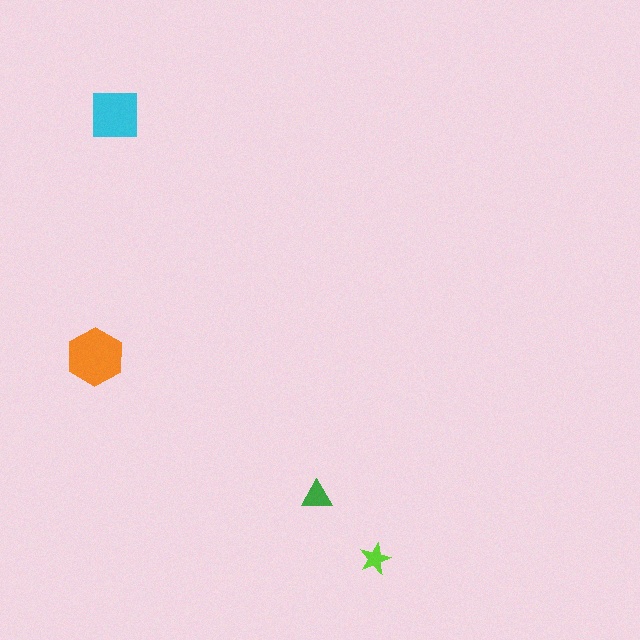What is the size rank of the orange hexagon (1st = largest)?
1st.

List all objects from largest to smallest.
The orange hexagon, the cyan square, the green triangle, the lime star.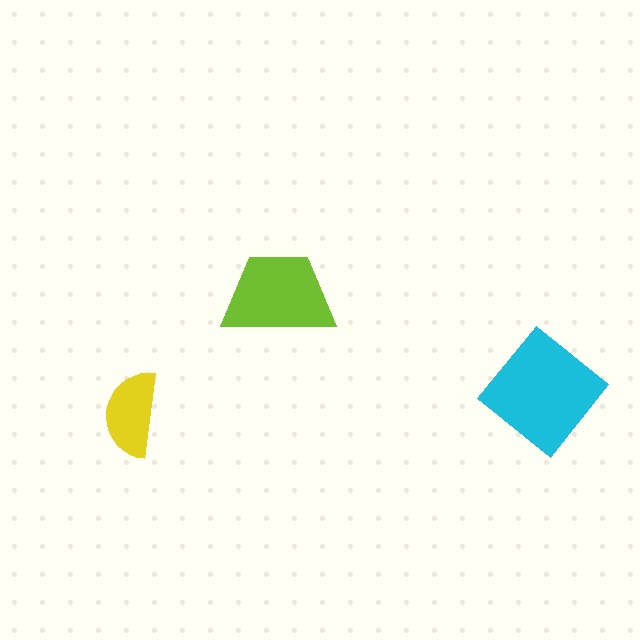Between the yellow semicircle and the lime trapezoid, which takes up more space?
The lime trapezoid.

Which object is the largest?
The cyan diamond.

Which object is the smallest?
The yellow semicircle.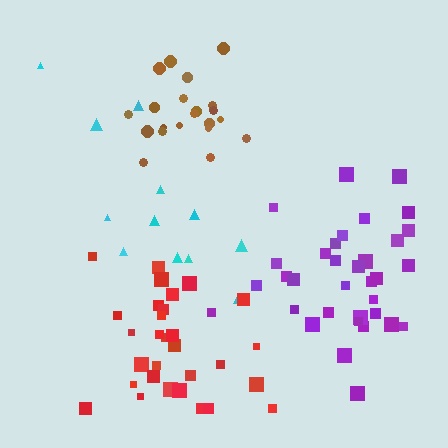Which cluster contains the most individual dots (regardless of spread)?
Purple (34).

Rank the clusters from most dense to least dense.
brown, red, purple, cyan.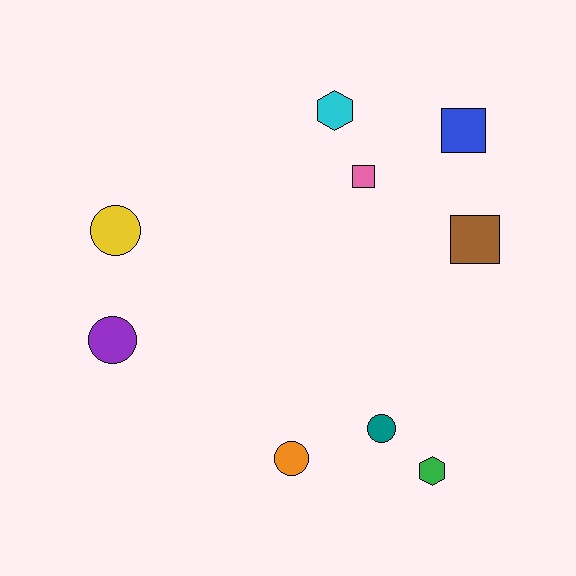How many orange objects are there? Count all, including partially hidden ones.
There is 1 orange object.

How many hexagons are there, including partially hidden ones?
There are 2 hexagons.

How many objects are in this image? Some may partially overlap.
There are 9 objects.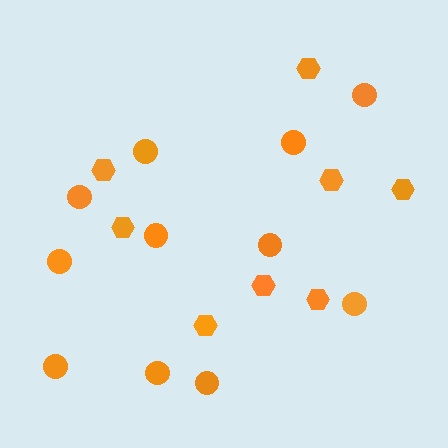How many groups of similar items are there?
There are 2 groups: one group of hexagons (8) and one group of circles (11).